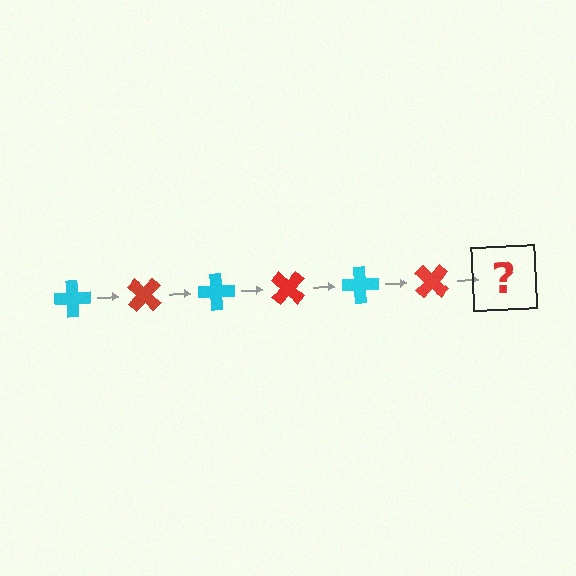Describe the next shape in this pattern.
It should be a cyan cross, rotated 270 degrees from the start.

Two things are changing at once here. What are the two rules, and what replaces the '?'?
The two rules are that it rotates 45 degrees each step and the color cycles through cyan and red. The '?' should be a cyan cross, rotated 270 degrees from the start.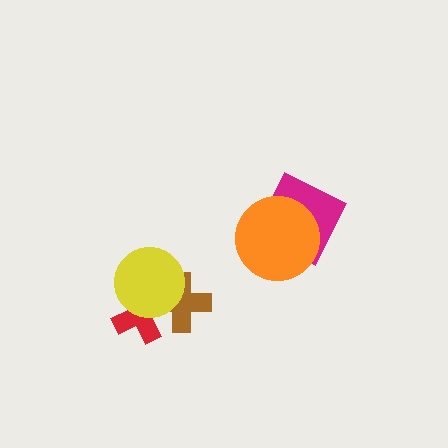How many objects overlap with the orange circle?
1 object overlaps with the orange circle.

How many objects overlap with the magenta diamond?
1 object overlaps with the magenta diamond.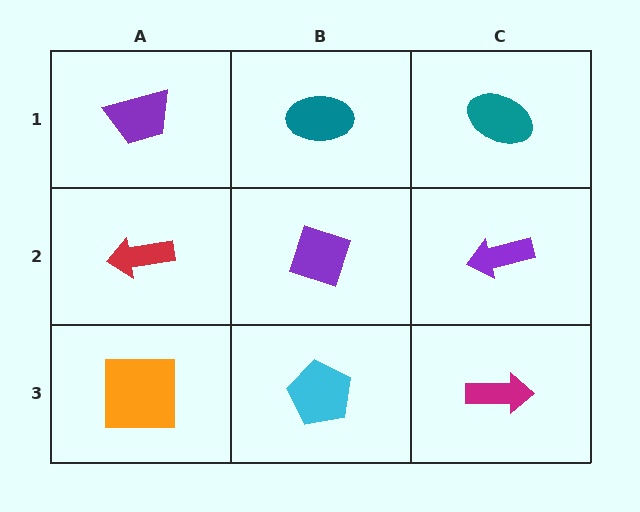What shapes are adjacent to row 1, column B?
A purple diamond (row 2, column B), a purple trapezoid (row 1, column A), a teal ellipse (row 1, column C).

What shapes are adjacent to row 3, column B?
A purple diamond (row 2, column B), an orange square (row 3, column A), a magenta arrow (row 3, column C).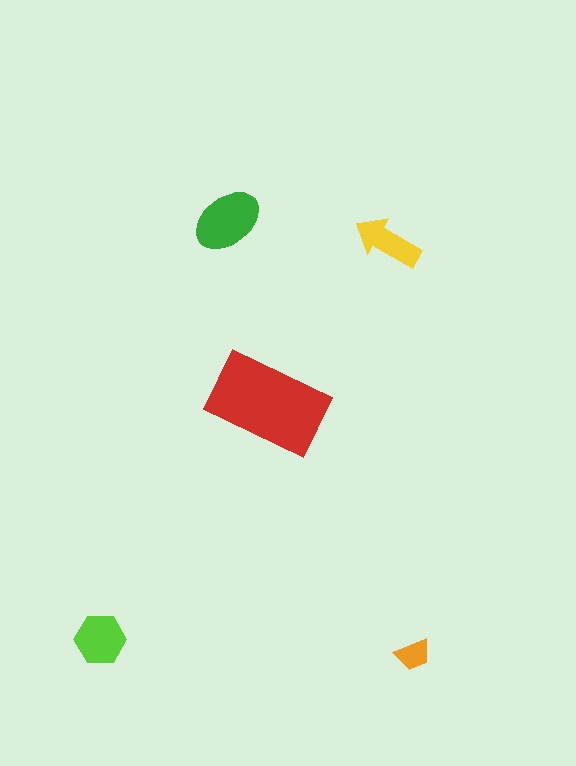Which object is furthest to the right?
The orange trapezoid is rightmost.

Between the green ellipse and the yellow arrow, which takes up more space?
The green ellipse.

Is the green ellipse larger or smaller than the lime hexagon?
Larger.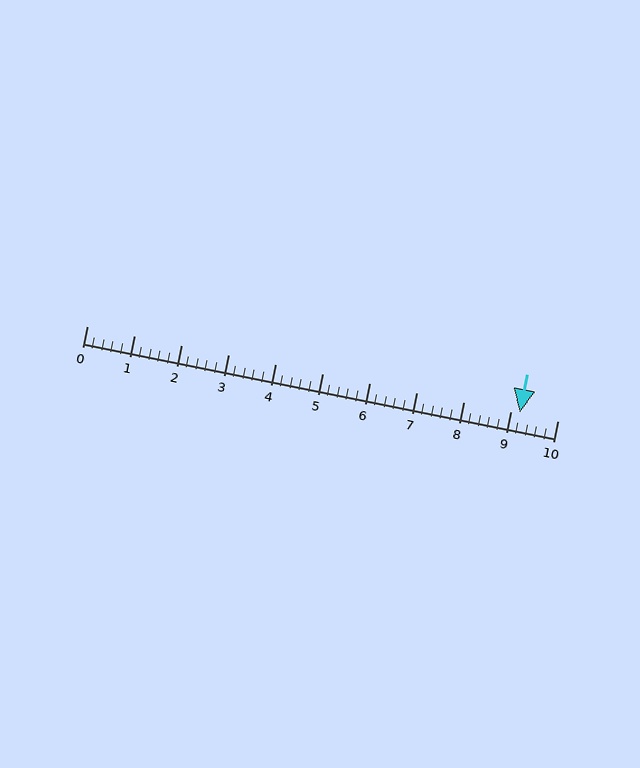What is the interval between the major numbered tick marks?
The major tick marks are spaced 1 units apart.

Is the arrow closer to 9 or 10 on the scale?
The arrow is closer to 9.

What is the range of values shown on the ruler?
The ruler shows values from 0 to 10.